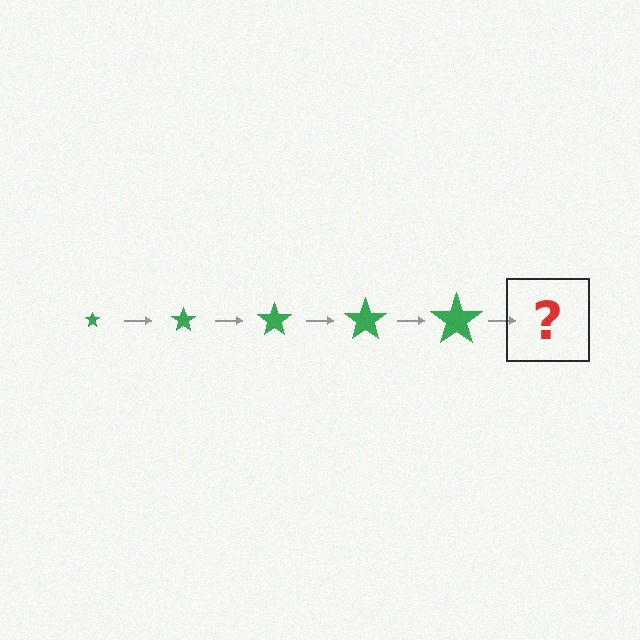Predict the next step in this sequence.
The next step is a green star, larger than the previous one.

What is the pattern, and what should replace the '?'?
The pattern is that the star gets progressively larger each step. The '?' should be a green star, larger than the previous one.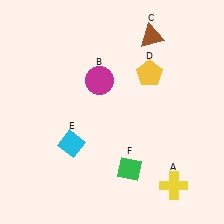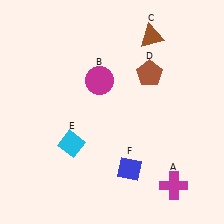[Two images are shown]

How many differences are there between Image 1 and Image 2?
There are 3 differences between the two images.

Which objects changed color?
A changed from yellow to magenta. D changed from yellow to brown. F changed from green to blue.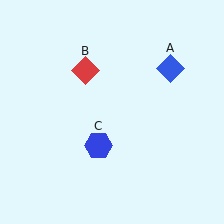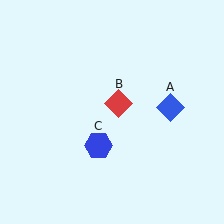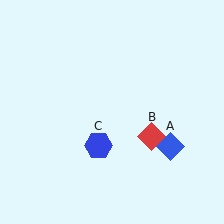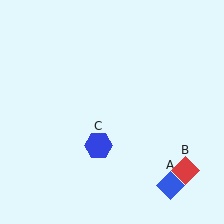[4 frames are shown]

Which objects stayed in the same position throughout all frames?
Blue hexagon (object C) remained stationary.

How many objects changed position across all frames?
2 objects changed position: blue diamond (object A), red diamond (object B).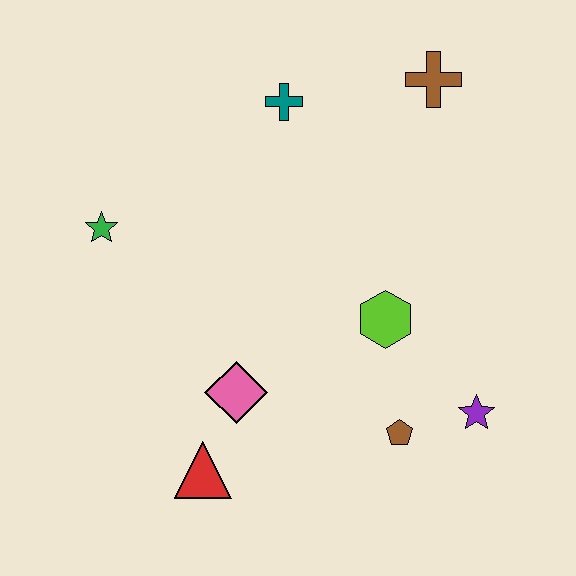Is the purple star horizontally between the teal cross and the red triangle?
No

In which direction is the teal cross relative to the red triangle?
The teal cross is above the red triangle.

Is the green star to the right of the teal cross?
No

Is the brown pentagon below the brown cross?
Yes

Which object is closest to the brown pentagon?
The purple star is closest to the brown pentagon.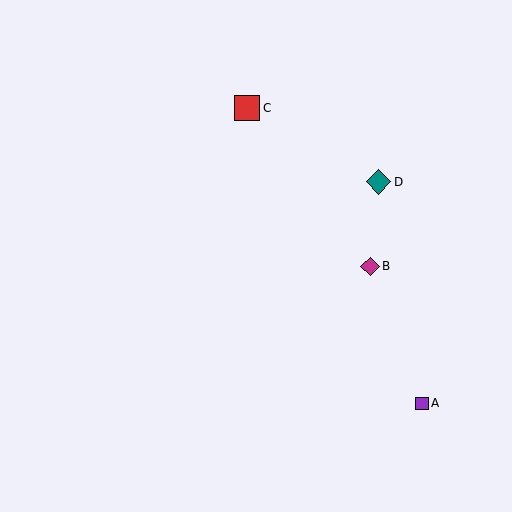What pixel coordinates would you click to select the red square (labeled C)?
Click at (247, 108) to select the red square C.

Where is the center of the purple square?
The center of the purple square is at (422, 403).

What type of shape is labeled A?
Shape A is a purple square.